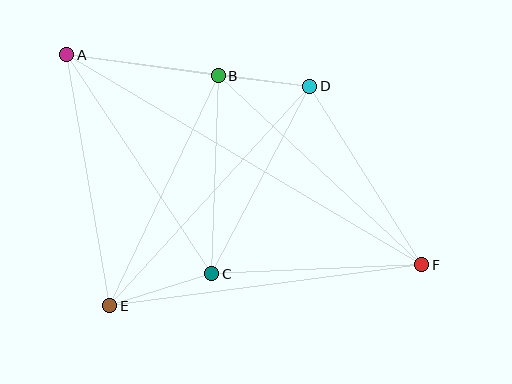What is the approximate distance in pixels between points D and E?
The distance between D and E is approximately 297 pixels.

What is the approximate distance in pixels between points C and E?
The distance between C and E is approximately 107 pixels.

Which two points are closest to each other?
Points B and D are closest to each other.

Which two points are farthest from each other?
Points A and F are farthest from each other.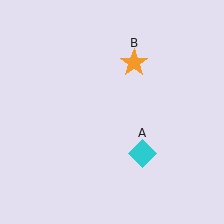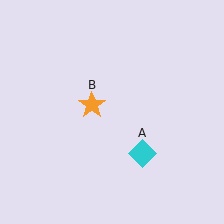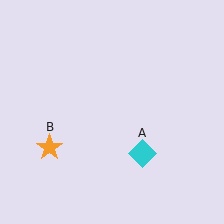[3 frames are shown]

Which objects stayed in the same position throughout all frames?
Cyan diamond (object A) remained stationary.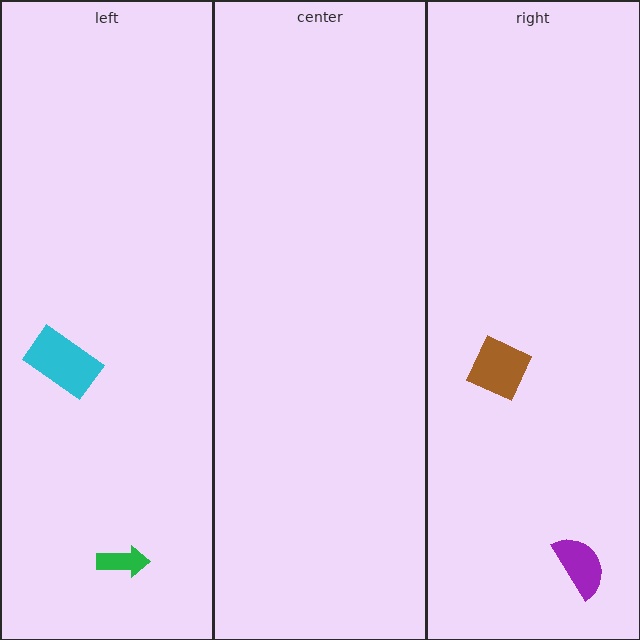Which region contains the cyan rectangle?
The left region.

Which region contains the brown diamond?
The right region.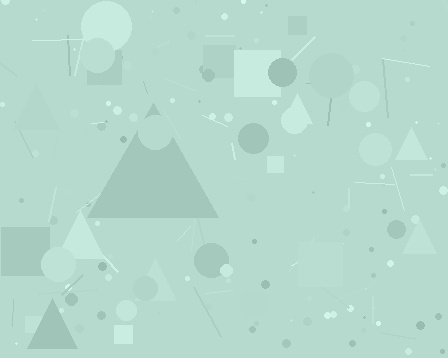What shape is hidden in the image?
A triangle is hidden in the image.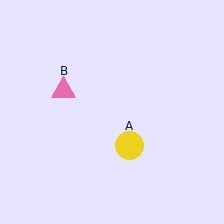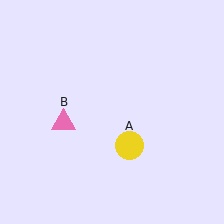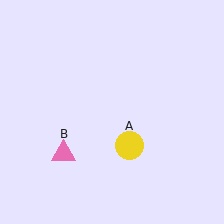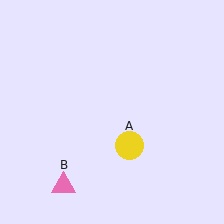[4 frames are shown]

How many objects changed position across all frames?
1 object changed position: pink triangle (object B).